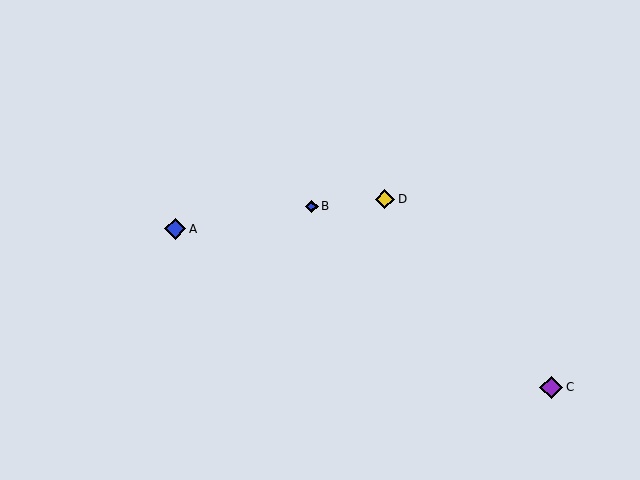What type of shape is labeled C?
Shape C is a purple diamond.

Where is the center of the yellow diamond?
The center of the yellow diamond is at (385, 199).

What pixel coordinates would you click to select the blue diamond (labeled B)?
Click at (312, 206) to select the blue diamond B.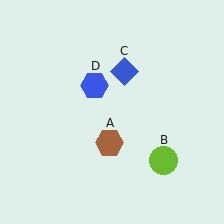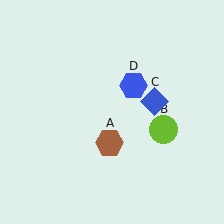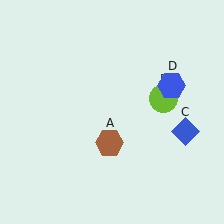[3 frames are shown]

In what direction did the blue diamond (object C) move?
The blue diamond (object C) moved down and to the right.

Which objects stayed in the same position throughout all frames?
Brown hexagon (object A) remained stationary.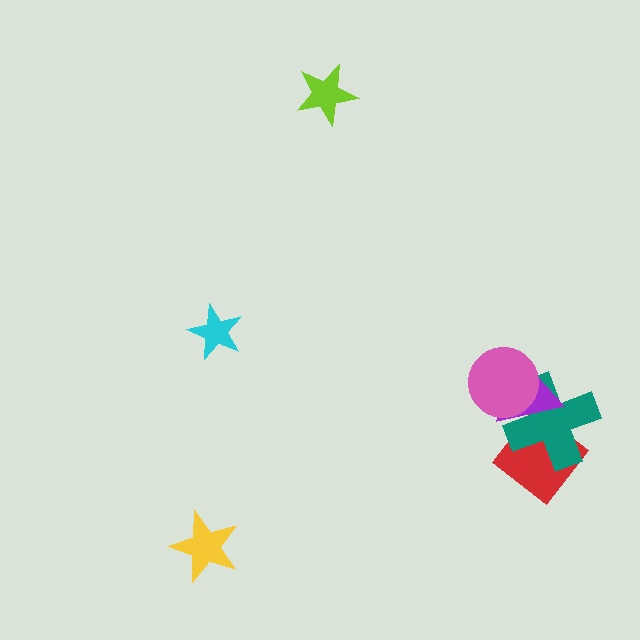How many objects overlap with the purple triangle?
3 objects overlap with the purple triangle.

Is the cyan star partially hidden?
No, no other shape covers it.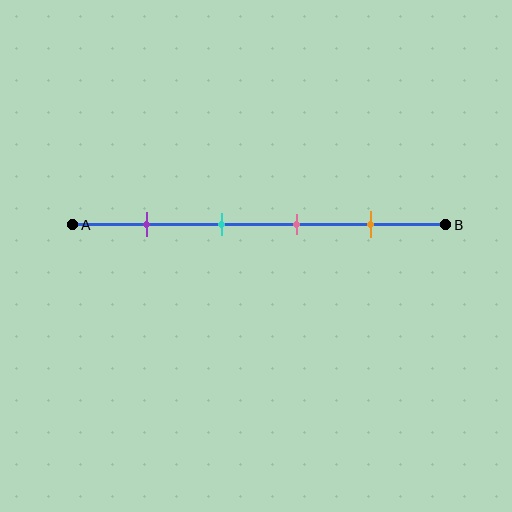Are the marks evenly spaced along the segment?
Yes, the marks are approximately evenly spaced.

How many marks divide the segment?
There are 4 marks dividing the segment.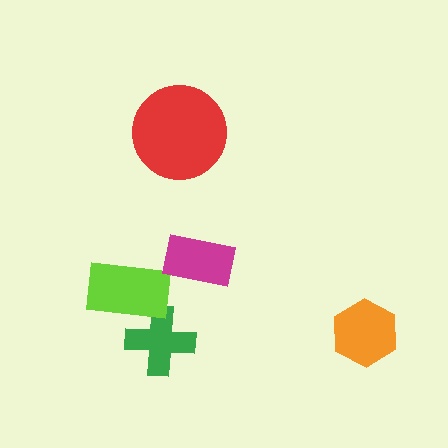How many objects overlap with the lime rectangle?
1 object overlaps with the lime rectangle.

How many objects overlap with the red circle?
0 objects overlap with the red circle.